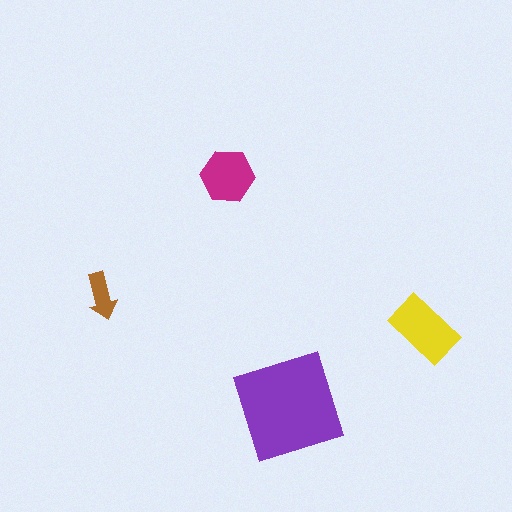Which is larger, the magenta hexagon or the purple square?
The purple square.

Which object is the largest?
The purple square.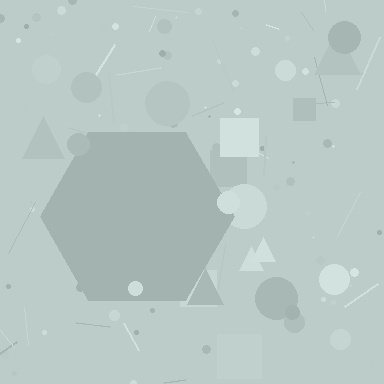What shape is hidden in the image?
A hexagon is hidden in the image.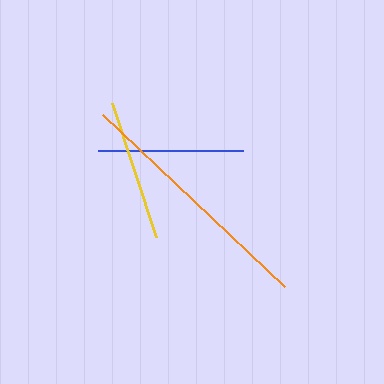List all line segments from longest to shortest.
From longest to shortest: orange, blue, yellow.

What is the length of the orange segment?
The orange segment is approximately 251 pixels long.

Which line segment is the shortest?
The yellow line is the shortest at approximately 141 pixels.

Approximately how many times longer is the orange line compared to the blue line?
The orange line is approximately 1.7 times the length of the blue line.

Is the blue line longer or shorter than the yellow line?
The blue line is longer than the yellow line.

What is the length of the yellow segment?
The yellow segment is approximately 141 pixels long.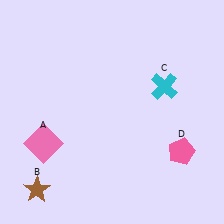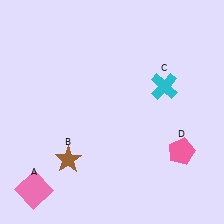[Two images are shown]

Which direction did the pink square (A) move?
The pink square (A) moved down.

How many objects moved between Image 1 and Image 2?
2 objects moved between the two images.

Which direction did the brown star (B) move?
The brown star (B) moved right.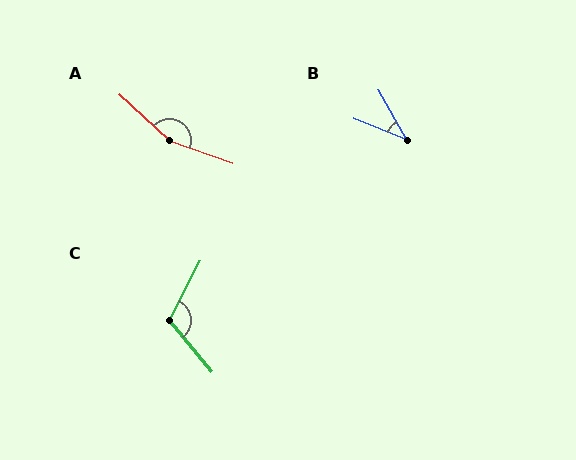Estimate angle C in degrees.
Approximately 114 degrees.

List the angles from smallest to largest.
B (39°), C (114°), A (157°).